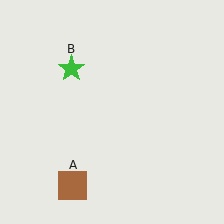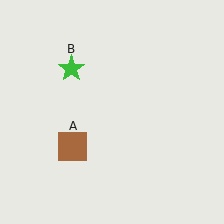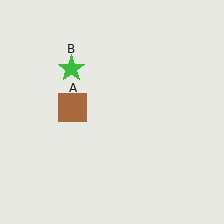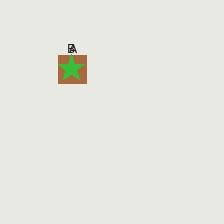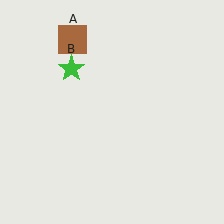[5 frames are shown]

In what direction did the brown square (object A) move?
The brown square (object A) moved up.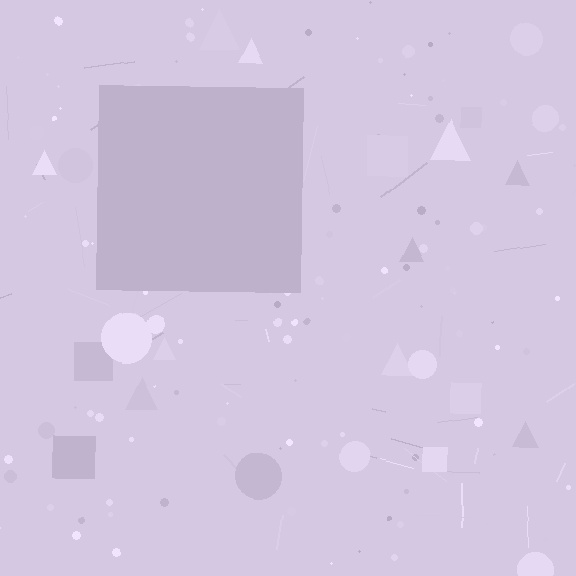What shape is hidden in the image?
A square is hidden in the image.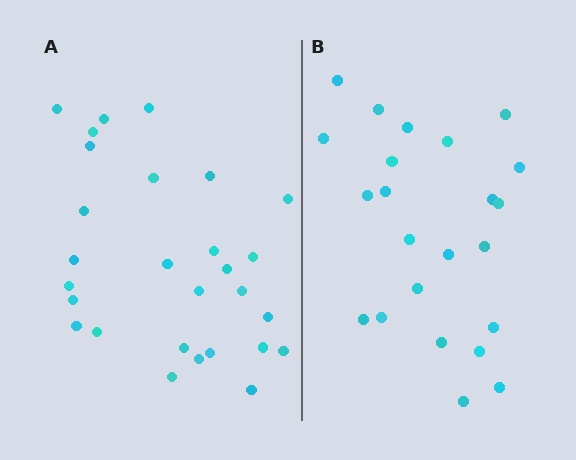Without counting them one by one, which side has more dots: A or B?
Region A (the left region) has more dots.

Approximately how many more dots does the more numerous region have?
Region A has about 5 more dots than region B.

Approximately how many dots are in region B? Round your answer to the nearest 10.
About 20 dots. (The exact count is 23, which rounds to 20.)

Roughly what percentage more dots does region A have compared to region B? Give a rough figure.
About 20% more.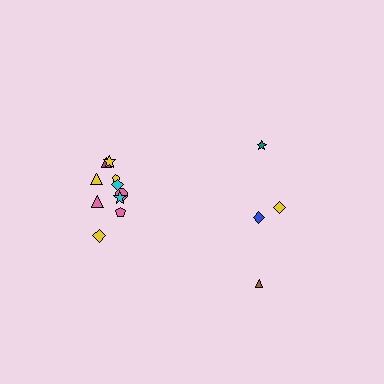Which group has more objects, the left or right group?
The left group.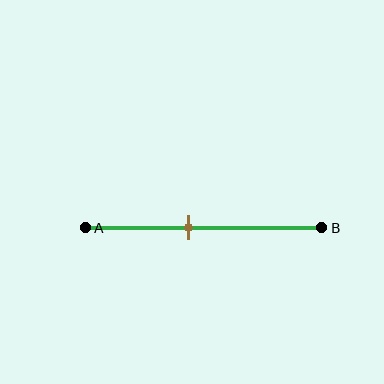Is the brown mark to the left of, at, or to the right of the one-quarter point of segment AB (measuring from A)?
The brown mark is to the right of the one-quarter point of segment AB.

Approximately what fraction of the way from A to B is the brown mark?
The brown mark is approximately 45% of the way from A to B.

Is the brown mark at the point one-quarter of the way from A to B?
No, the mark is at about 45% from A, not at the 25% one-quarter point.